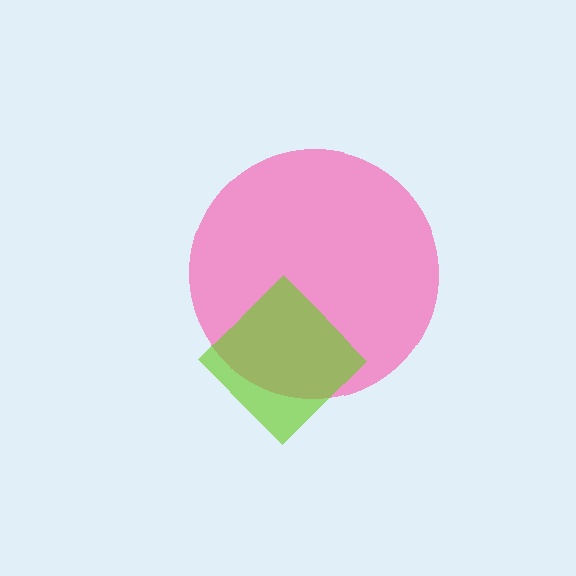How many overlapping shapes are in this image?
There are 2 overlapping shapes in the image.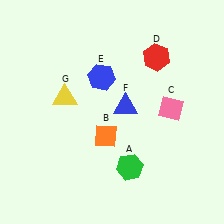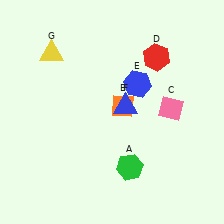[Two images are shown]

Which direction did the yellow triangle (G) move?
The yellow triangle (G) moved up.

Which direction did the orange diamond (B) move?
The orange diamond (B) moved up.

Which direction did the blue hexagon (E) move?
The blue hexagon (E) moved right.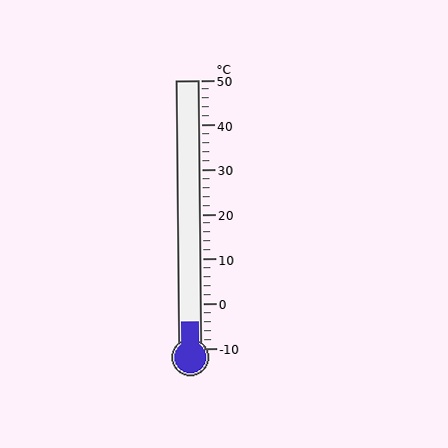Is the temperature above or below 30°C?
The temperature is below 30°C.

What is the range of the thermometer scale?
The thermometer scale ranges from -10°C to 50°C.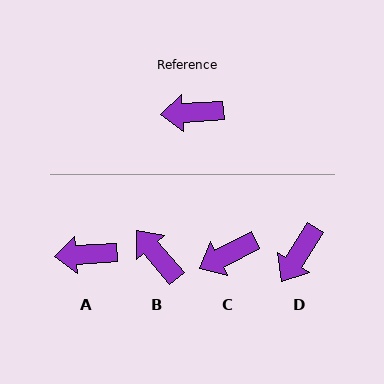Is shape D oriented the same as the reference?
No, it is off by about 54 degrees.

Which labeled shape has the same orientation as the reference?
A.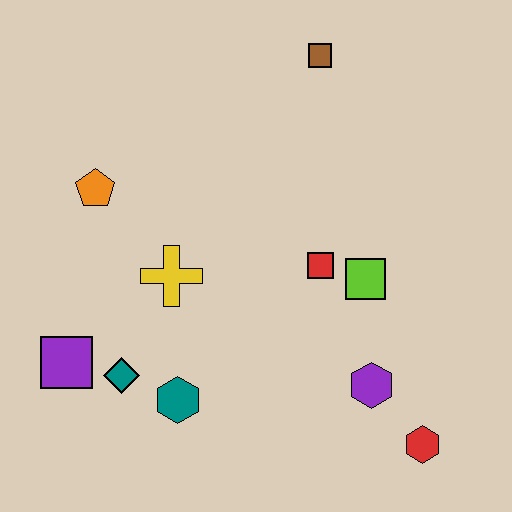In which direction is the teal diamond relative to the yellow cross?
The teal diamond is below the yellow cross.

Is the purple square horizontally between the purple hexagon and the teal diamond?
No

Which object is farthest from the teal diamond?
The brown square is farthest from the teal diamond.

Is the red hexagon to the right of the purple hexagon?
Yes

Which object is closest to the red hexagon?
The purple hexagon is closest to the red hexagon.